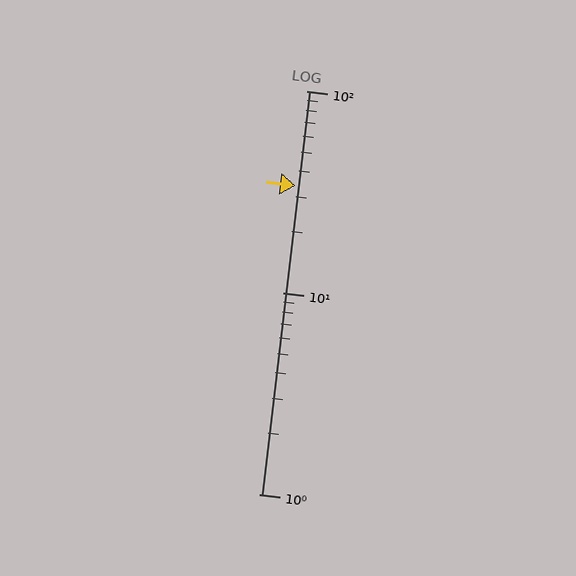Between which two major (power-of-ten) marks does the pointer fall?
The pointer is between 10 and 100.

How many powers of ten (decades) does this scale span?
The scale spans 2 decades, from 1 to 100.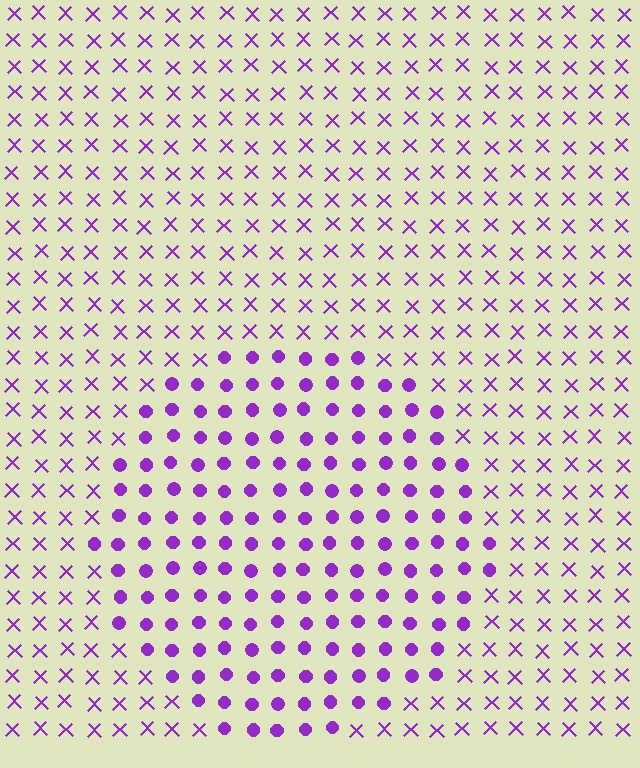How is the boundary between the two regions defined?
The boundary is defined by a change in element shape: circles inside vs. X marks outside. All elements share the same color and spacing.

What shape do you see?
I see a circle.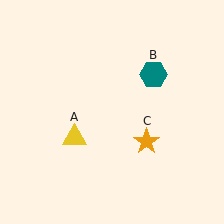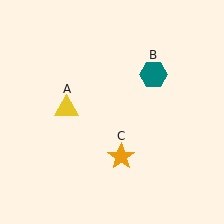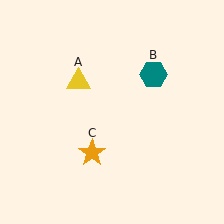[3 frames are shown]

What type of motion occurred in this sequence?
The yellow triangle (object A), orange star (object C) rotated clockwise around the center of the scene.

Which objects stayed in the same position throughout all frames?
Teal hexagon (object B) remained stationary.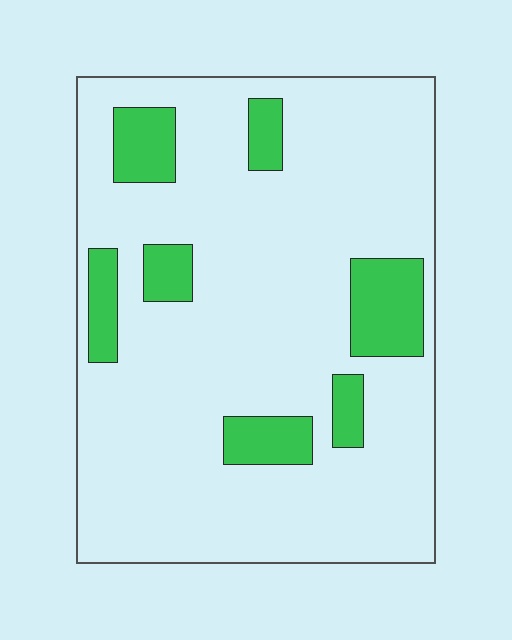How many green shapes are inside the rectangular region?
7.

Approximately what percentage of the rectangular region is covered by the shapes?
Approximately 15%.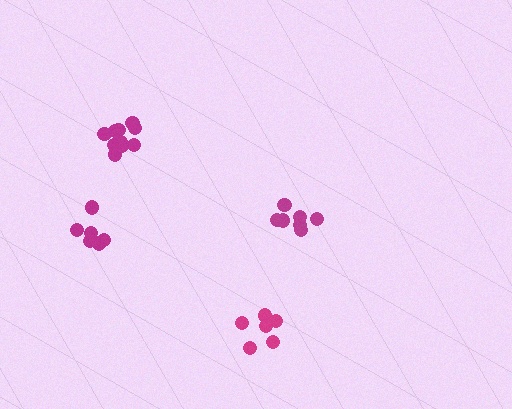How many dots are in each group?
Group 1: 8 dots, Group 2: 6 dots, Group 3: 11 dots, Group 4: 6 dots (31 total).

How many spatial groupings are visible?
There are 4 spatial groupings.